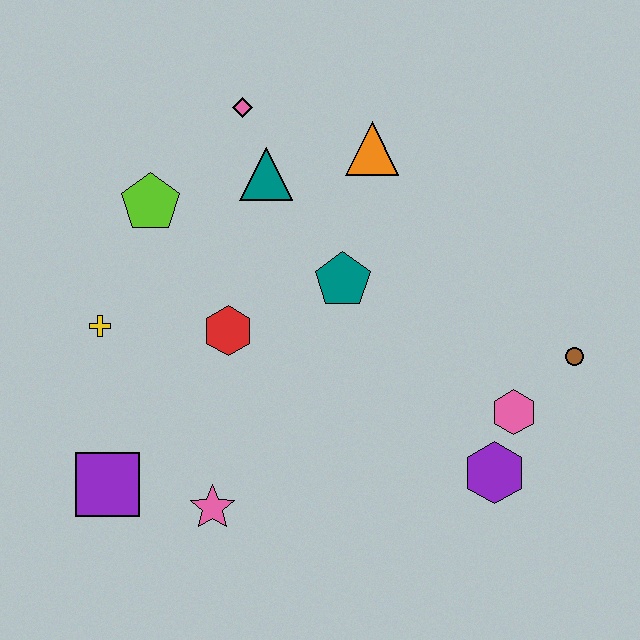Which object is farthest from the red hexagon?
The brown circle is farthest from the red hexagon.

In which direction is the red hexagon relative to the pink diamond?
The red hexagon is below the pink diamond.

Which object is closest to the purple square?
The pink star is closest to the purple square.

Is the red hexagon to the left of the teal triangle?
Yes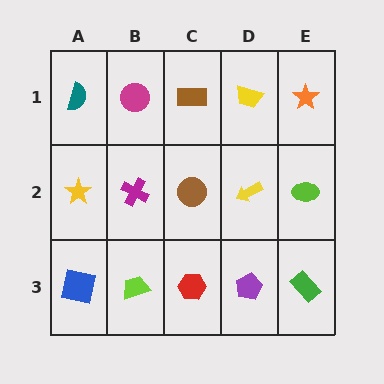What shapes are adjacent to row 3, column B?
A magenta cross (row 2, column B), a blue square (row 3, column A), a red hexagon (row 3, column C).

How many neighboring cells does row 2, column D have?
4.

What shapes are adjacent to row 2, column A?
A teal semicircle (row 1, column A), a blue square (row 3, column A), a magenta cross (row 2, column B).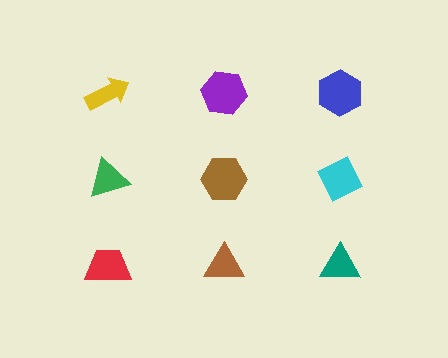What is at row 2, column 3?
A cyan diamond.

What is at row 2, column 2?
A brown hexagon.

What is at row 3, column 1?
A red trapezoid.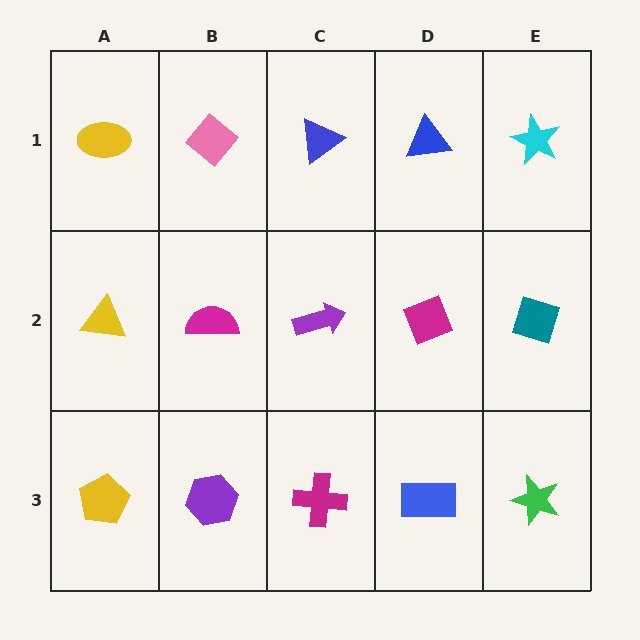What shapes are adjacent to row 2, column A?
A yellow ellipse (row 1, column A), a yellow pentagon (row 3, column A), a magenta semicircle (row 2, column B).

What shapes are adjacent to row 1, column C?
A purple arrow (row 2, column C), a pink diamond (row 1, column B), a blue triangle (row 1, column D).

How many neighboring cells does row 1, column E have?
2.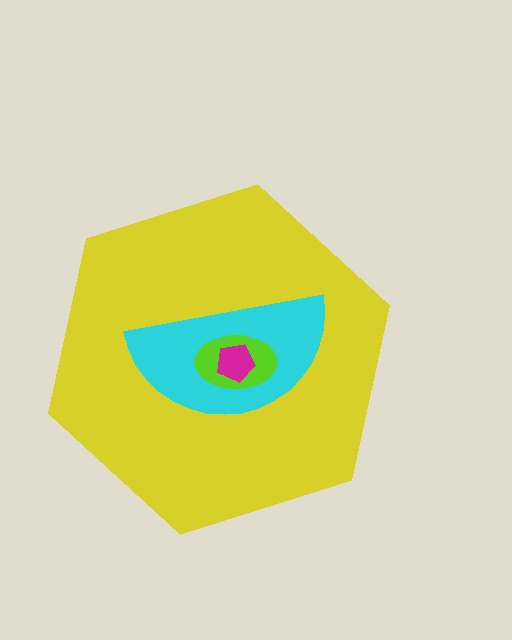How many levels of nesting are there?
4.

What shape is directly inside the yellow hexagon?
The cyan semicircle.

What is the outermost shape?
The yellow hexagon.